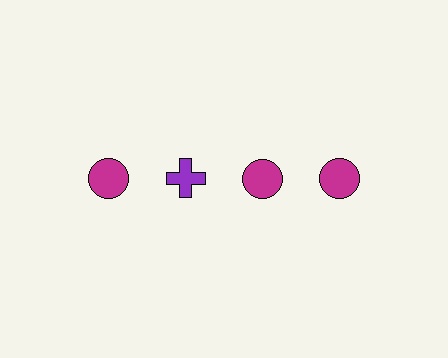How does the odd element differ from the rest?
It differs in both color (purple instead of magenta) and shape (cross instead of circle).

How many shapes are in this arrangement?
There are 4 shapes arranged in a grid pattern.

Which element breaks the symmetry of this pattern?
The purple cross in the top row, second from left column breaks the symmetry. All other shapes are magenta circles.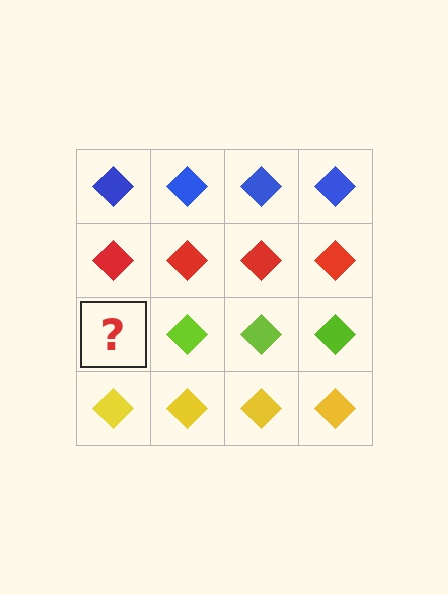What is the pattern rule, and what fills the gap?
The rule is that each row has a consistent color. The gap should be filled with a lime diamond.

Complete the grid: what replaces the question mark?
The question mark should be replaced with a lime diamond.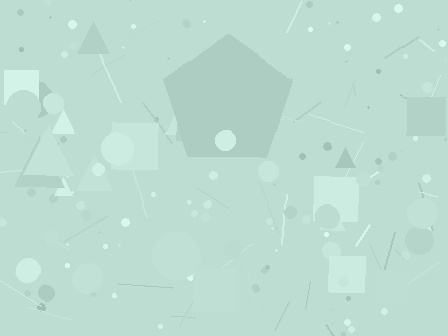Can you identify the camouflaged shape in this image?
The camouflaged shape is a pentagon.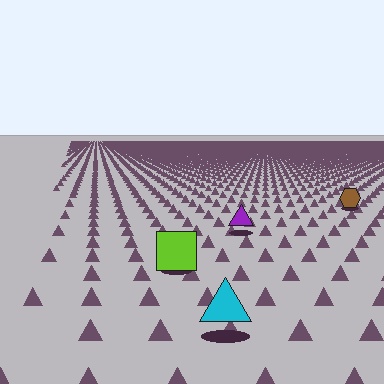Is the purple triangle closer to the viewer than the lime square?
No. The lime square is closer — you can tell from the texture gradient: the ground texture is coarser near it.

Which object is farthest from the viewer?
The brown hexagon is farthest from the viewer. It appears smaller and the ground texture around it is denser.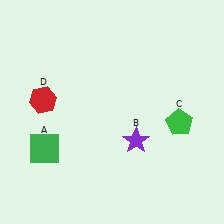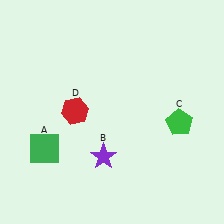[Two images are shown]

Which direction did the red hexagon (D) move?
The red hexagon (D) moved right.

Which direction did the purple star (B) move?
The purple star (B) moved left.